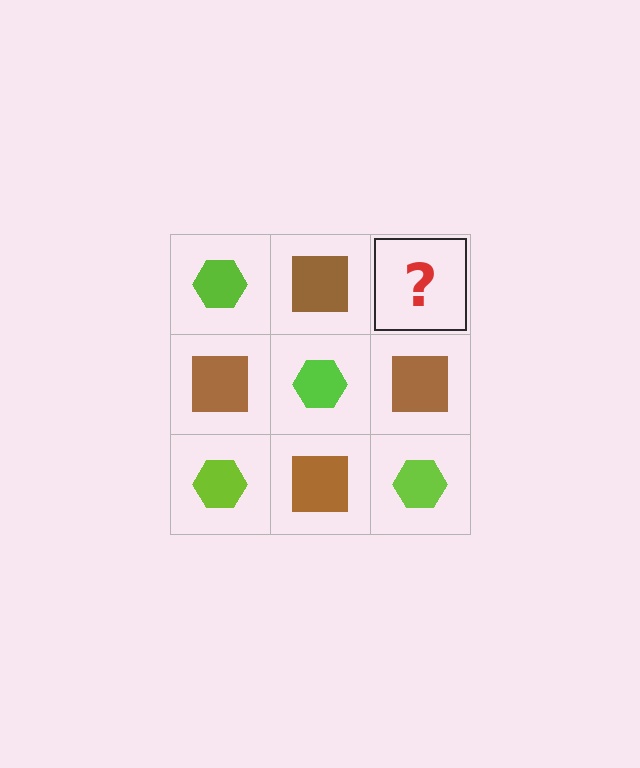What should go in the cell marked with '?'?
The missing cell should contain a lime hexagon.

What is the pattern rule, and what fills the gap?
The rule is that it alternates lime hexagon and brown square in a checkerboard pattern. The gap should be filled with a lime hexagon.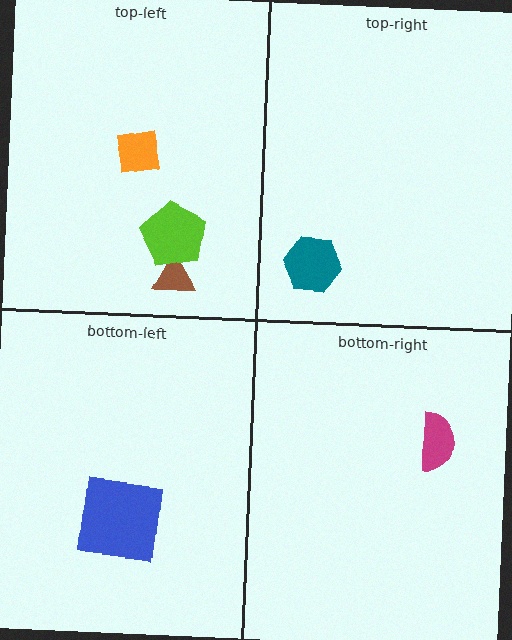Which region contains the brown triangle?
The top-left region.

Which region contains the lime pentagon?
The top-left region.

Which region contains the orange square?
The top-left region.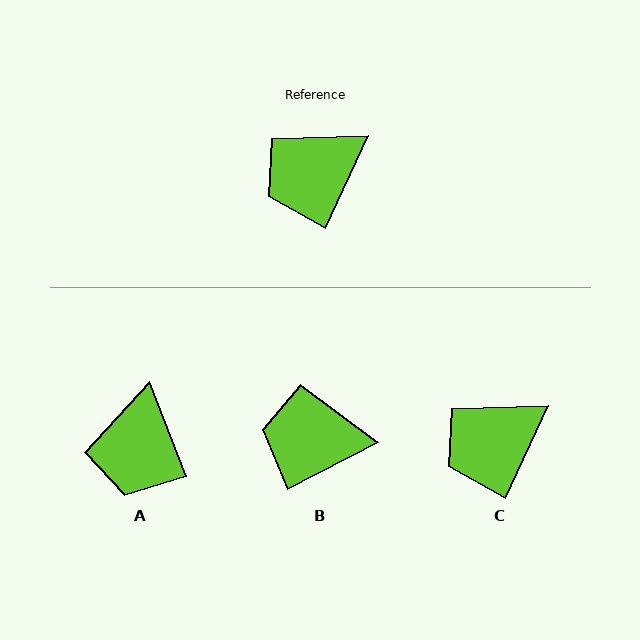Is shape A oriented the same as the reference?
No, it is off by about 46 degrees.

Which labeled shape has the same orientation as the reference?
C.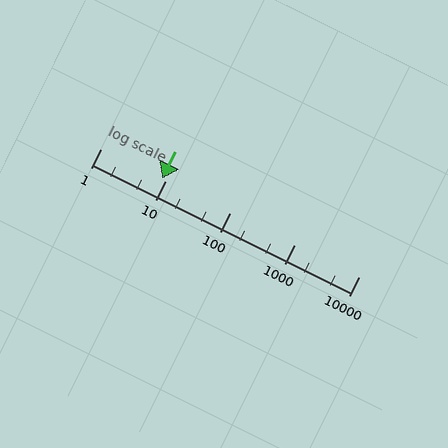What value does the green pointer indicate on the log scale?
The pointer indicates approximately 9.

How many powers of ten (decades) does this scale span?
The scale spans 4 decades, from 1 to 10000.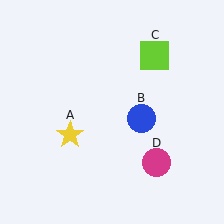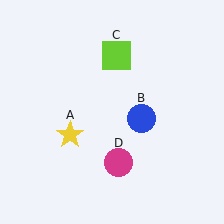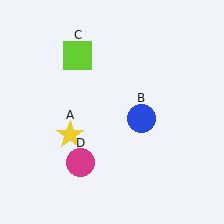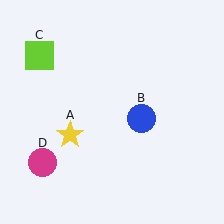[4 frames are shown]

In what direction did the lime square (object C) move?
The lime square (object C) moved left.